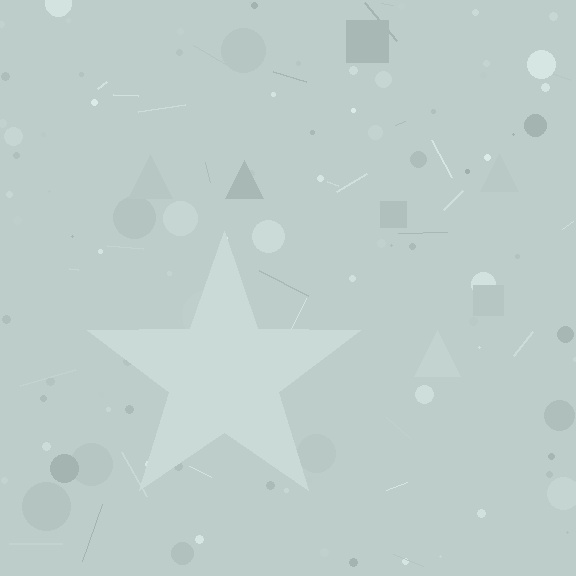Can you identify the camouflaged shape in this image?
The camouflaged shape is a star.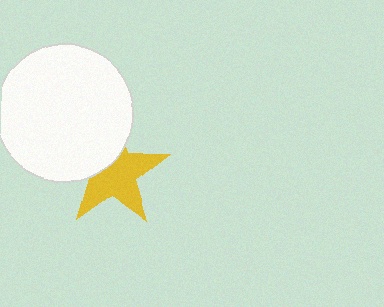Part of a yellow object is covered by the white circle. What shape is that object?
It is a star.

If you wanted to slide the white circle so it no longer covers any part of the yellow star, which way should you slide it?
Slide it toward the upper-left — that is the most direct way to separate the two shapes.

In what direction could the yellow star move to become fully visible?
The yellow star could move toward the lower-right. That would shift it out from behind the white circle entirely.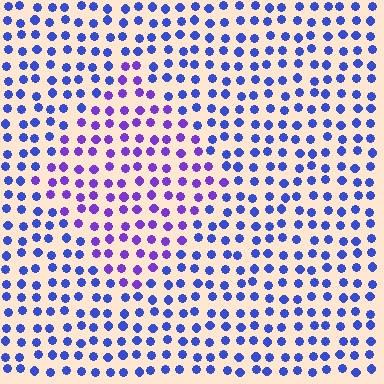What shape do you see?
I see a diamond.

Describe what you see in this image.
The image is filled with small blue elements in a uniform arrangement. A diamond-shaped region is visible where the elements are tinted to a slightly different hue, forming a subtle color boundary.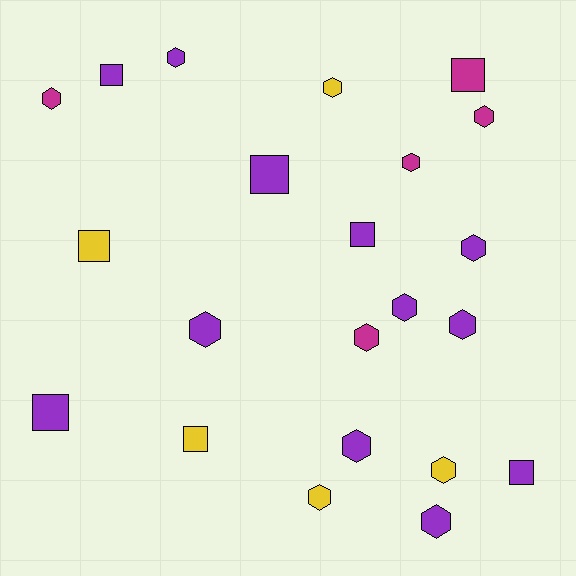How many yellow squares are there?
There are 2 yellow squares.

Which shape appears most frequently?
Hexagon, with 14 objects.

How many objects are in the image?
There are 22 objects.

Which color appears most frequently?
Purple, with 12 objects.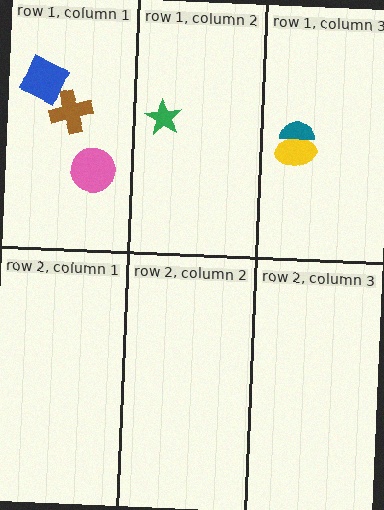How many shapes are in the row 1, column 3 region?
2.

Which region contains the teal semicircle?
The row 1, column 3 region.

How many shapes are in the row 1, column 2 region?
1.